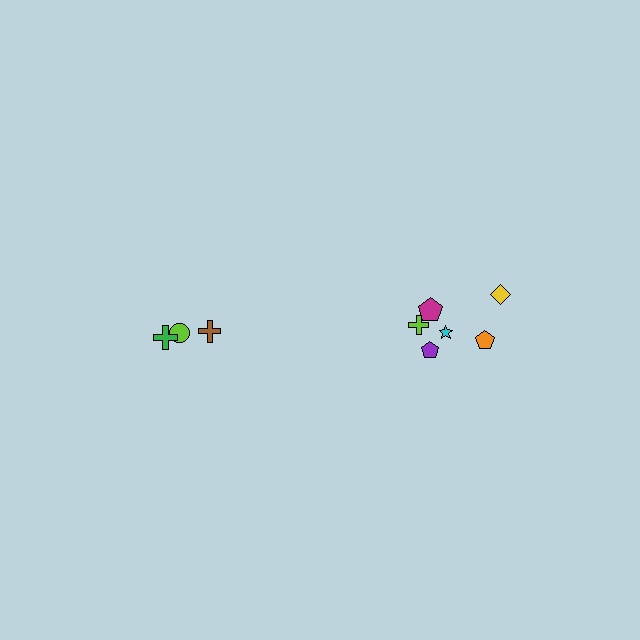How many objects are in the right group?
There are 6 objects.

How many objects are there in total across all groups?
There are 9 objects.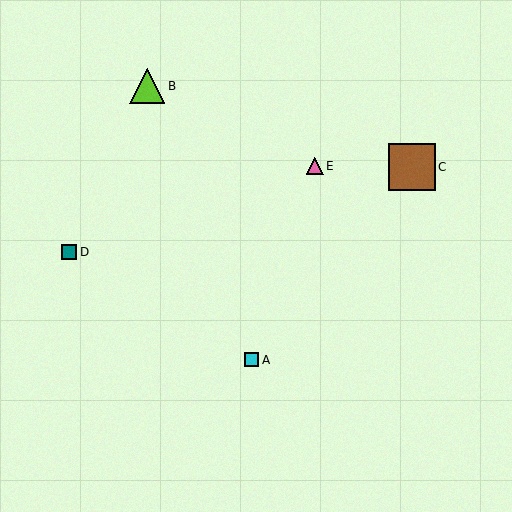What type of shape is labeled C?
Shape C is a brown square.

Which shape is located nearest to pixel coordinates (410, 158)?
The brown square (labeled C) at (412, 167) is nearest to that location.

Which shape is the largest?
The brown square (labeled C) is the largest.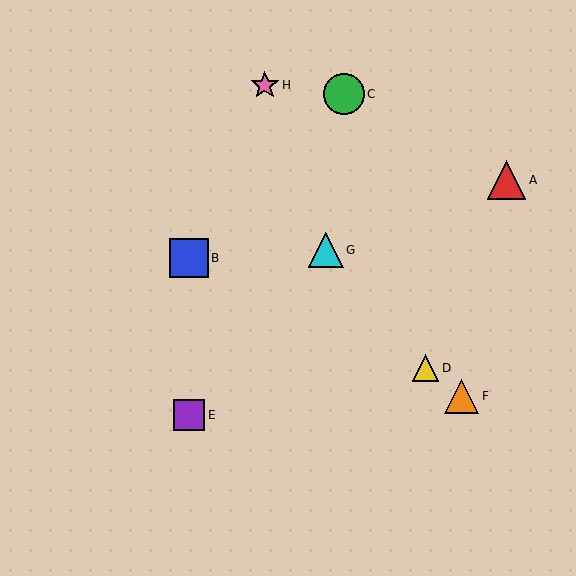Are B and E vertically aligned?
Yes, both are at x≈189.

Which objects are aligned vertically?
Objects B, E are aligned vertically.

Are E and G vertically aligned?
No, E is at x≈189 and G is at x≈326.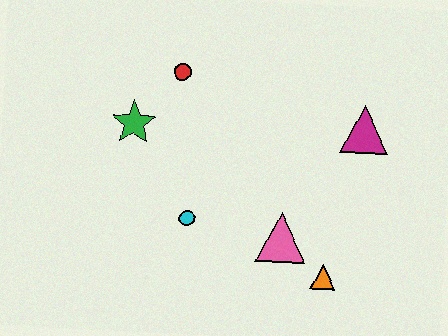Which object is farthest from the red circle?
The orange triangle is farthest from the red circle.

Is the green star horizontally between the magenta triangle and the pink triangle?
No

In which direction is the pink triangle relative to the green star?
The pink triangle is to the right of the green star.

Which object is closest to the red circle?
The green star is closest to the red circle.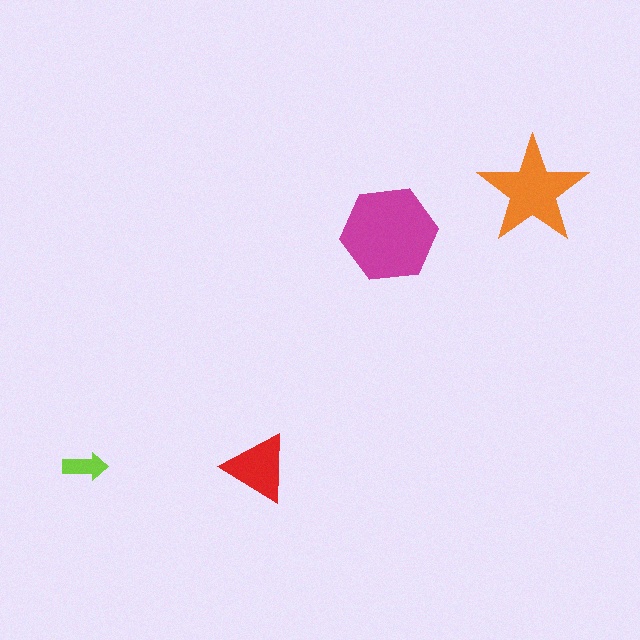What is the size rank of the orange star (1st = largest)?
2nd.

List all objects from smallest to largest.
The lime arrow, the red triangle, the orange star, the magenta hexagon.